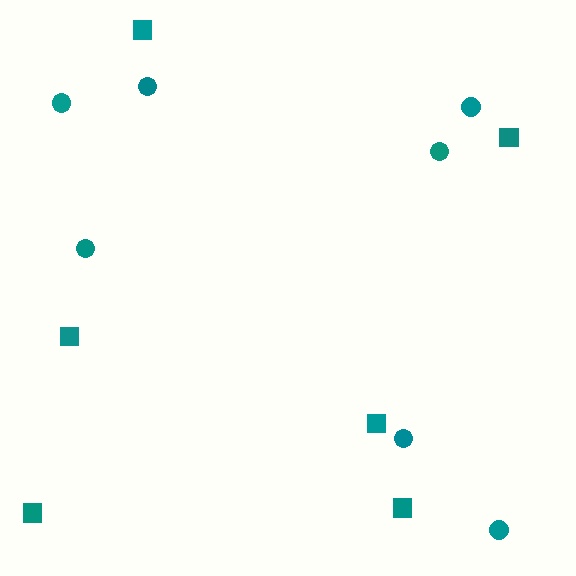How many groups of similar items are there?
There are 2 groups: one group of squares (6) and one group of circles (7).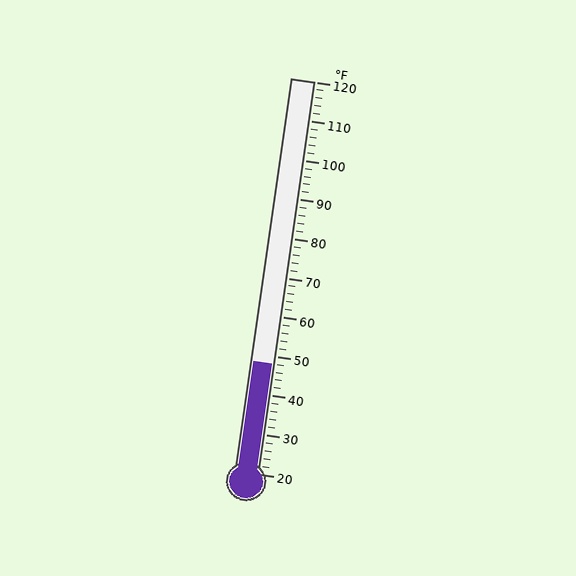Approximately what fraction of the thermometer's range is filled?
The thermometer is filled to approximately 30% of its range.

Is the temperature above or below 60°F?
The temperature is below 60°F.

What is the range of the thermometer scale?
The thermometer scale ranges from 20°F to 120°F.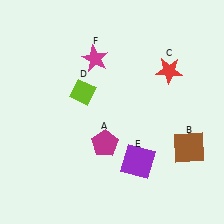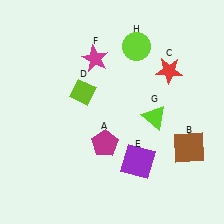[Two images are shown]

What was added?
A lime triangle (G), a lime circle (H) were added in Image 2.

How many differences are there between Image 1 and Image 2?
There are 2 differences between the two images.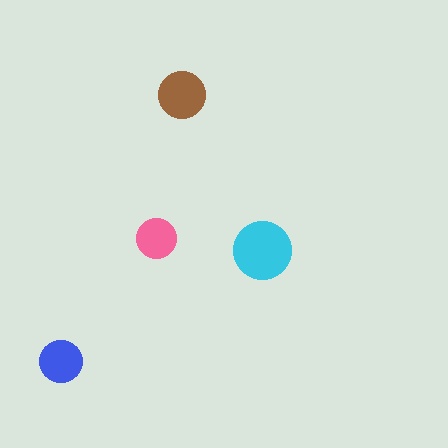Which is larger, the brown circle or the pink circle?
The brown one.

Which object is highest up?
The brown circle is topmost.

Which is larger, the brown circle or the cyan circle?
The cyan one.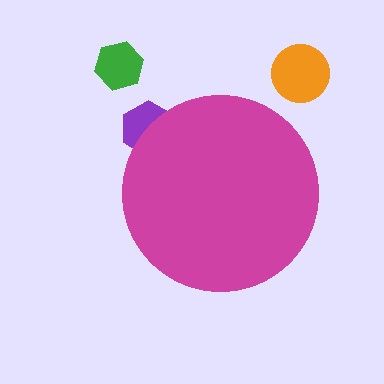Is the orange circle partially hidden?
No, the orange circle is fully visible.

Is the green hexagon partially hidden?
No, the green hexagon is fully visible.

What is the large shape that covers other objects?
A magenta circle.